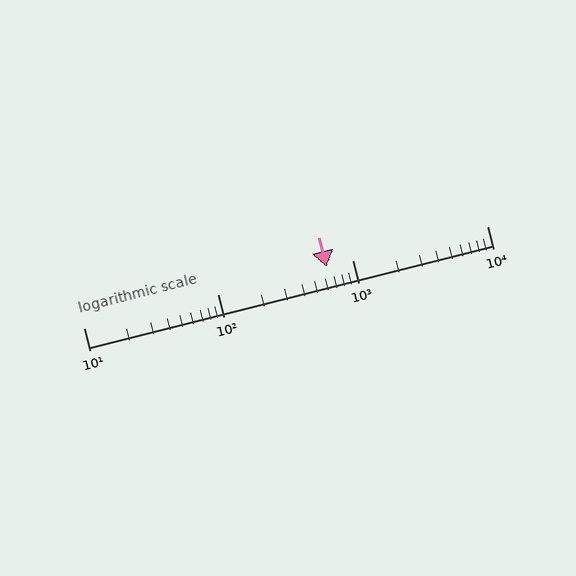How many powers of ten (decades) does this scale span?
The scale spans 3 decades, from 10 to 10000.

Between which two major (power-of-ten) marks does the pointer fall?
The pointer is between 100 and 1000.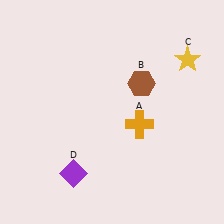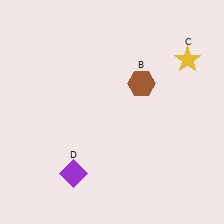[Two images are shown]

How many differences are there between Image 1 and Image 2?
There is 1 difference between the two images.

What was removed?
The orange cross (A) was removed in Image 2.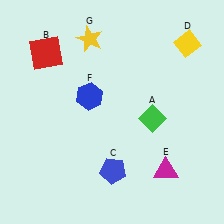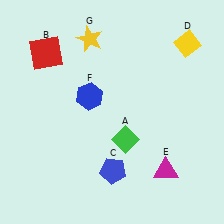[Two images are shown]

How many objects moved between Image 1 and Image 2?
1 object moved between the two images.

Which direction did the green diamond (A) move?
The green diamond (A) moved left.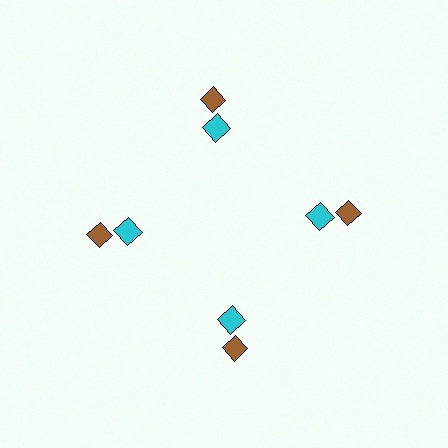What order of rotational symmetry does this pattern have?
This pattern has 4-fold rotational symmetry.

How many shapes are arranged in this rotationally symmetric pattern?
There are 8 shapes, arranged in 4 groups of 2.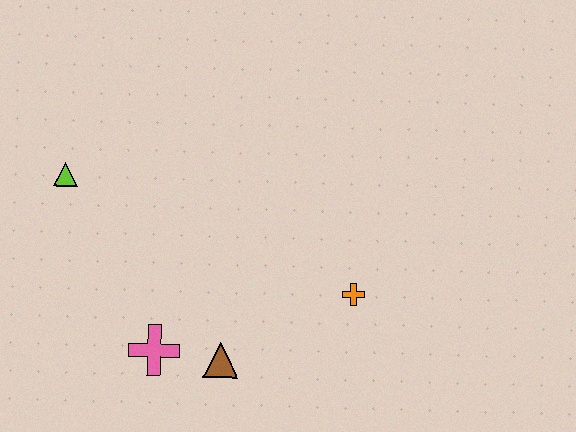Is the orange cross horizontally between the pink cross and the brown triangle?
No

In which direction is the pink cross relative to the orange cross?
The pink cross is to the left of the orange cross.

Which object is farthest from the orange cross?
The lime triangle is farthest from the orange cross.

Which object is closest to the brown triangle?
The pink cross is closest to the brown triangle.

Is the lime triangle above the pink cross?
Yes